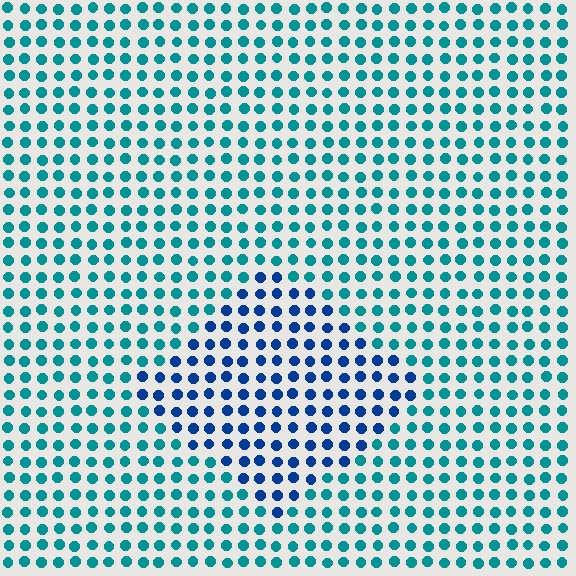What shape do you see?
I see a diamond.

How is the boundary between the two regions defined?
The boundary is defined purely by a slight shift in hue (about 37 degrees). Spacing, size, and orientation are identical on both sides.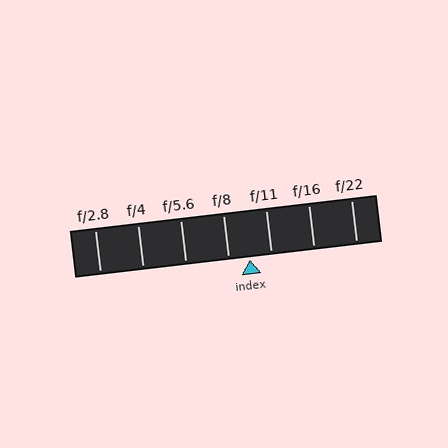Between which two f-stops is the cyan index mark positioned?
The index mark is between f/8 and f/11.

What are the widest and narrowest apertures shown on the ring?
The widest aperture shown is f/2.8 and the narrowest is f/22.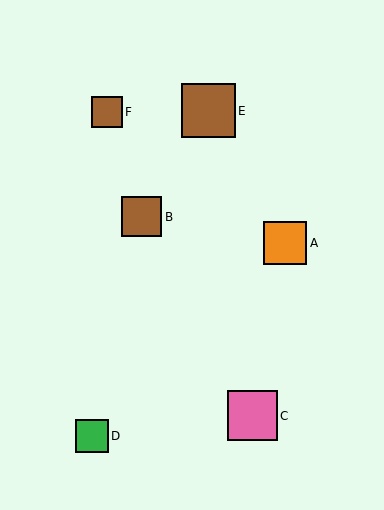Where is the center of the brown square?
The center of the brown square is at (107, 112).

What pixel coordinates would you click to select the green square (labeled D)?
Click at (92, 436) to select the green square D.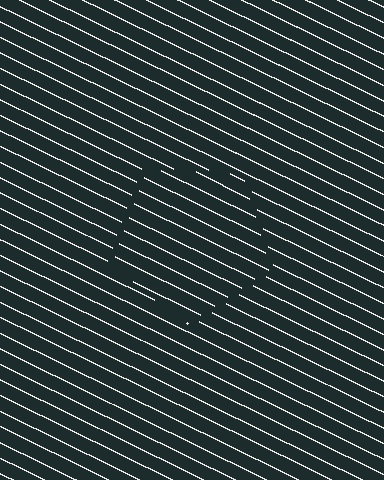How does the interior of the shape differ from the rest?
The interior of the shape contains the same grating, shifted by half a period — the contour is defined by the phase discontinuity where line-ends from the inner and outer gratings abut.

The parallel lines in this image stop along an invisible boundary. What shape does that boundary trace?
An illusory pentagon. The interior of the shape contains the same grating, shifted by half a period — the contour is defined by the phase discontinuity where line-ends from the inner and outer gratings abut.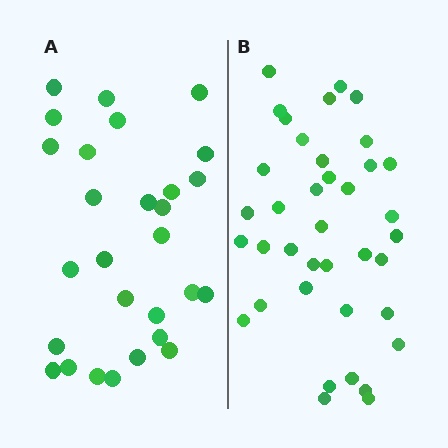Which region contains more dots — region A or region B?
Region B (the right region) has more dots.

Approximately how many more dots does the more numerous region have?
Region B has roughly 10 or so more dots than region A.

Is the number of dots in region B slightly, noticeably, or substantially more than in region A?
Region B has noticeably more, but not dramatically so. The ratio is roughly 1.4 to 1.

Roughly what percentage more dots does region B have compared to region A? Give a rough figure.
About 35% more.